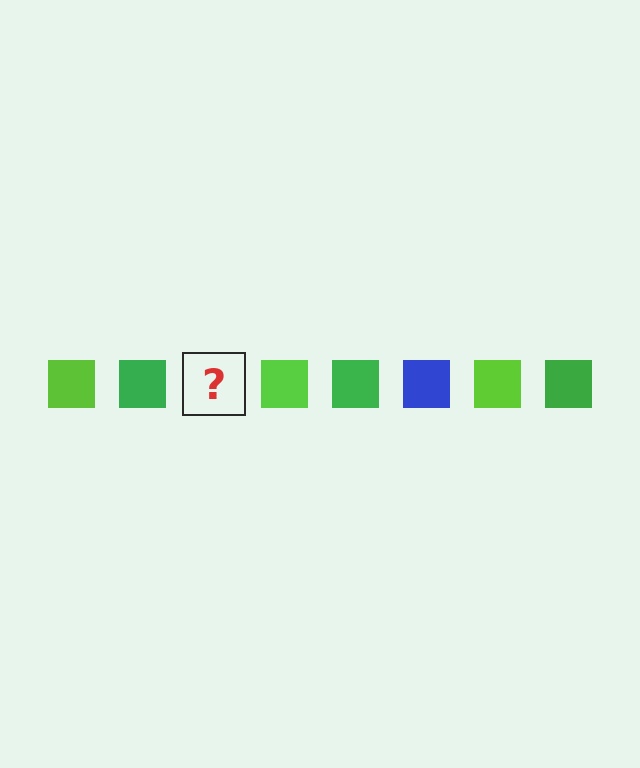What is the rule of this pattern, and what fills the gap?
The rule is that the pattern cycles through lime, green, blue squares. The gap should be filled with a blue square.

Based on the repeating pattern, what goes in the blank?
The blank should be a blue square.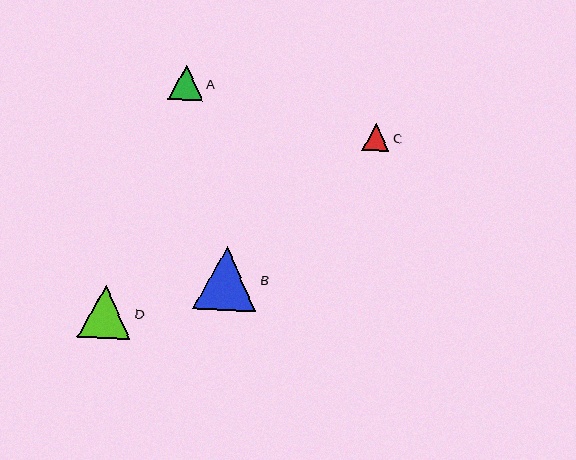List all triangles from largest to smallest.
From largest to smallest: B, D, A, C.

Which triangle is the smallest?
Triangle C is the smallest with a size of approximately 27 pixels.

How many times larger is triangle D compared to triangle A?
Triangle D is approximately 1.5 times the size of triangle A.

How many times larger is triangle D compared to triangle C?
Triangle D is approximately 2.0 times the size of triangle C.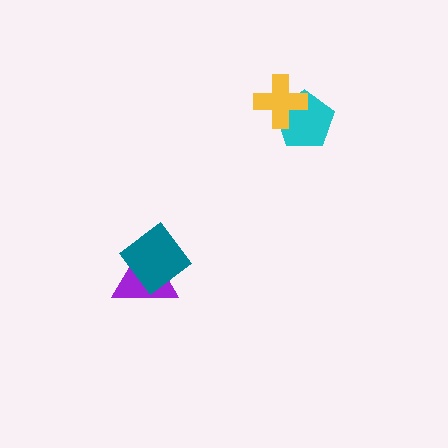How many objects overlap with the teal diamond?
1 object overlaps with the teal diamond.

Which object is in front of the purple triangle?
The teal diamond is in front of the purple triangle.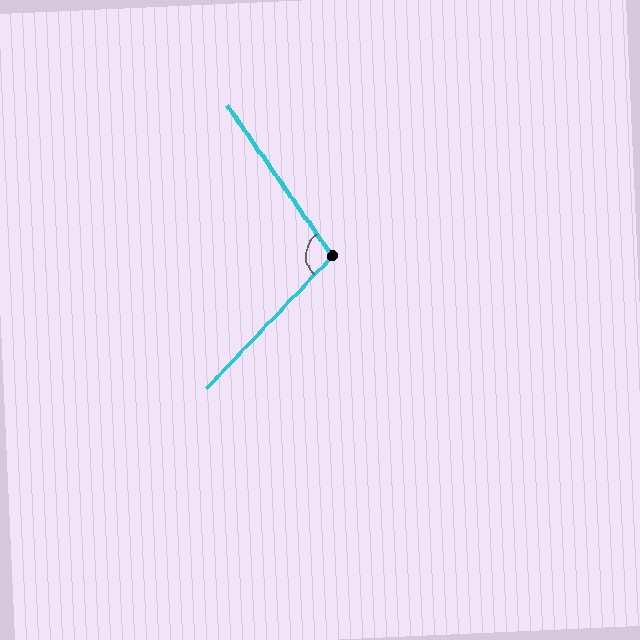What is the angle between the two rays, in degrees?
Approximately 101 degrees.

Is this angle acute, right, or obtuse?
It is obtuse.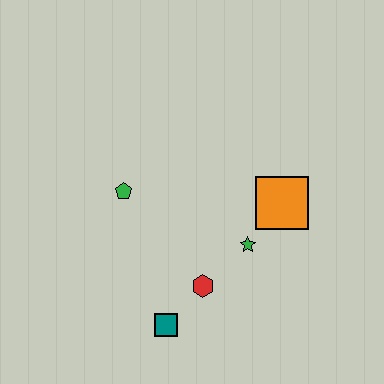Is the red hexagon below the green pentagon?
Yes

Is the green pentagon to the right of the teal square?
No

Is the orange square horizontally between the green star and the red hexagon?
No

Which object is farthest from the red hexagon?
The green pentagon is farthest from the red hexagon.